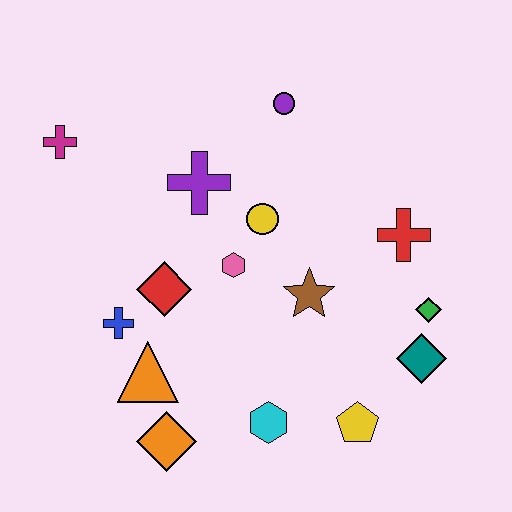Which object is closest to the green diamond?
The teal diamond is closest to the green diamond.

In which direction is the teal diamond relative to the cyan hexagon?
The teal diamond is to the right of the cyan hexagon.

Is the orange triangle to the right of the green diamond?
No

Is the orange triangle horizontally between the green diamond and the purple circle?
No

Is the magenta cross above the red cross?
Yes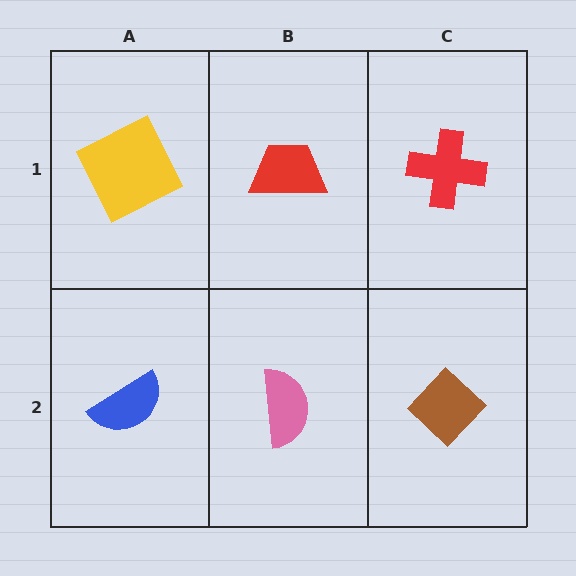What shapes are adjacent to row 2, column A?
A yellow square (row 1, column A), a pink semicircle (row 2, column B).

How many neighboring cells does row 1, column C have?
2.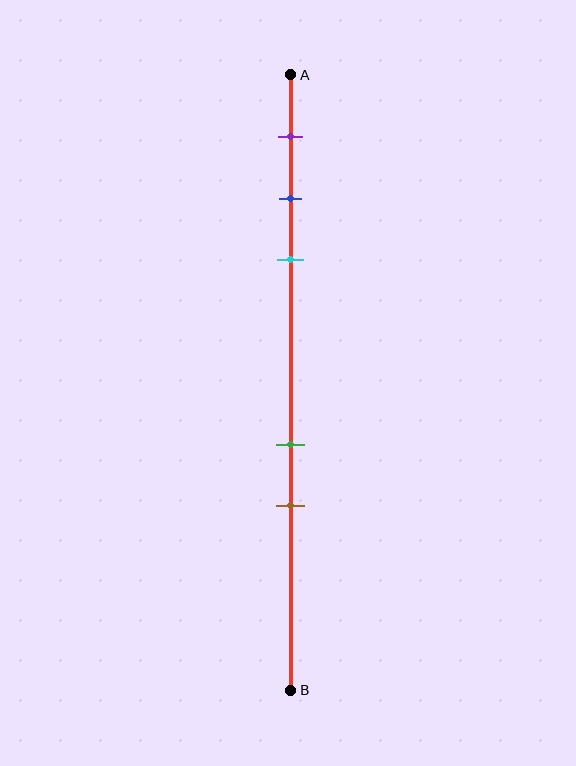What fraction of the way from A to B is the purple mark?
The purple mark is approximately 10% (0.1) of the way from A to B.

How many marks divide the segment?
There are 5 marks dividing the segment.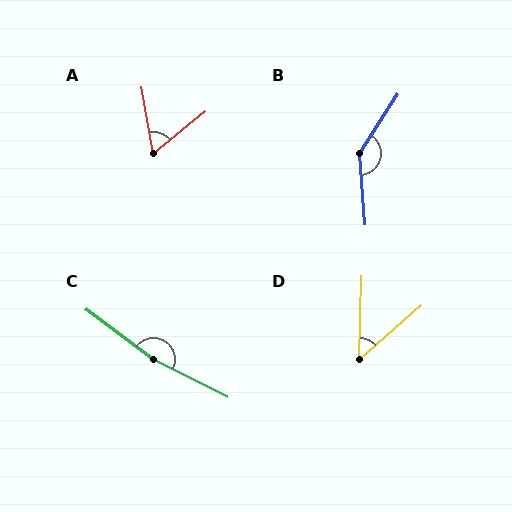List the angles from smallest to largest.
D (47°), A (61°), B (143°), C (170°).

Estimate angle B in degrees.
Approximately 143 degrees.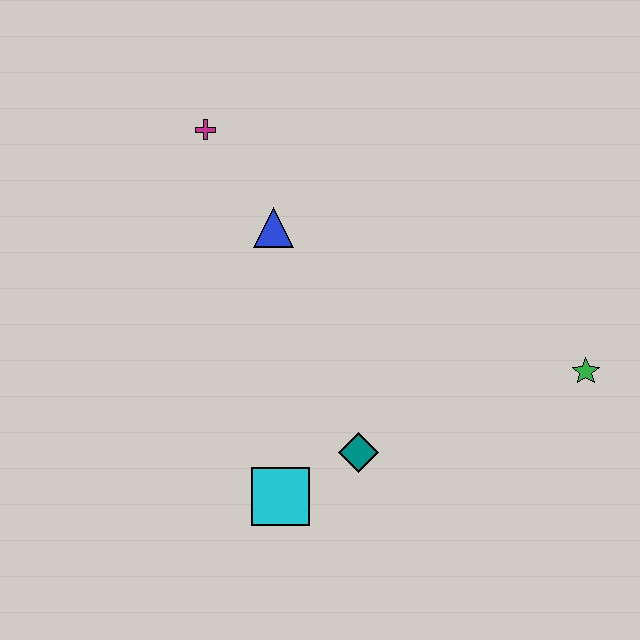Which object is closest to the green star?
The teal diamond is closest to the green star.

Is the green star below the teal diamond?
No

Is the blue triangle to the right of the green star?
No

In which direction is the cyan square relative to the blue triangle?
The cyan square is below the blue triangle.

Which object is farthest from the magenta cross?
The green star is farthest from the magenta cross.